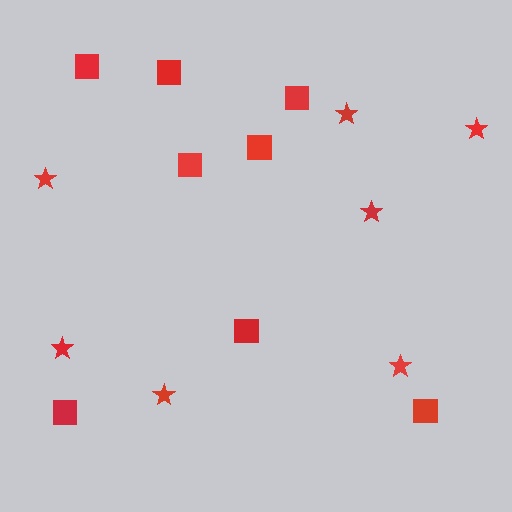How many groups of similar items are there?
There are 2 groups: one group of squares (8) and one group of stars (7).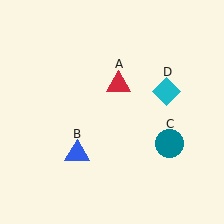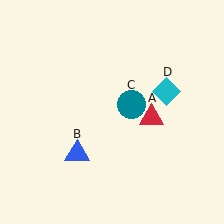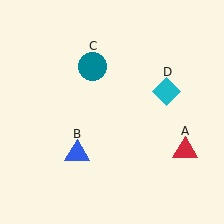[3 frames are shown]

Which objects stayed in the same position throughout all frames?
Blue triangle (object B) and cyan diamond (object D) remained stationary.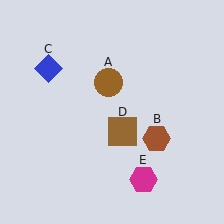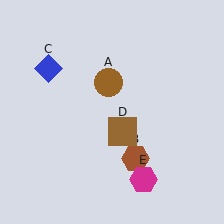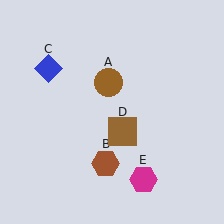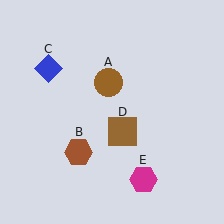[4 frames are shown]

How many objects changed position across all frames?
1 object changed position: brown hexagon (object B).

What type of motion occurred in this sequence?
The brown hexagon (object B) rotated clockwise around the center of the scene.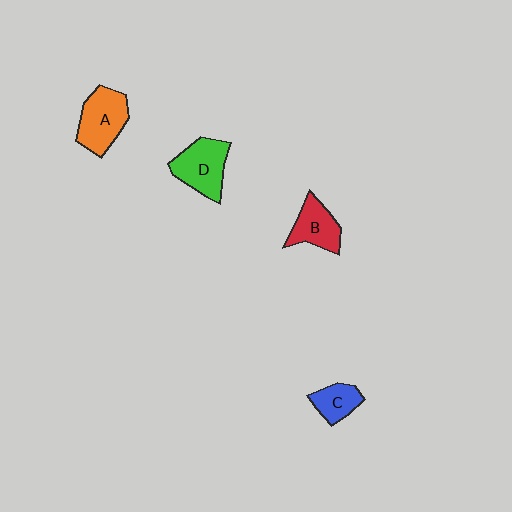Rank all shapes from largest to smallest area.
From largest to smallest: A (orange), D (green), B (red), C (blue).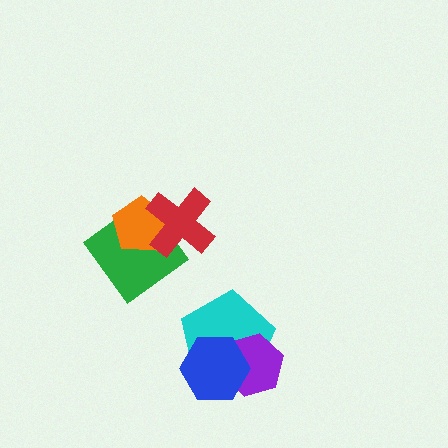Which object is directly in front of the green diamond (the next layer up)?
The orange pentagon is directly in front of the green diamond.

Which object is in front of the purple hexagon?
The blue hexagon is in front of the purple hexagon.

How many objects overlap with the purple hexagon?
2 objects overlap with the purple hexagon.